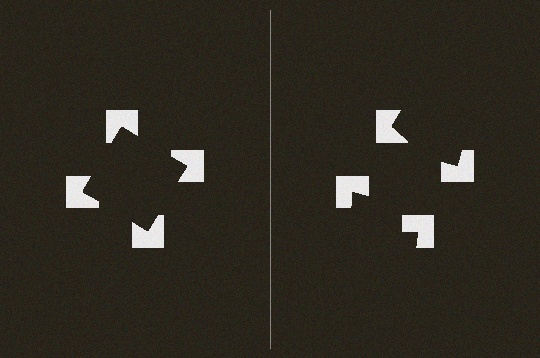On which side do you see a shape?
An illusory square appears on the left side. On the right side the wedge cuts are rotated, so no coherent shape forms.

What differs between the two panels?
The notched squares are positioned identically on both sides; only the wedge orientations differ. On the left they align to a square; on the right they are misaligned.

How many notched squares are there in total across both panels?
8 — 4 on each side.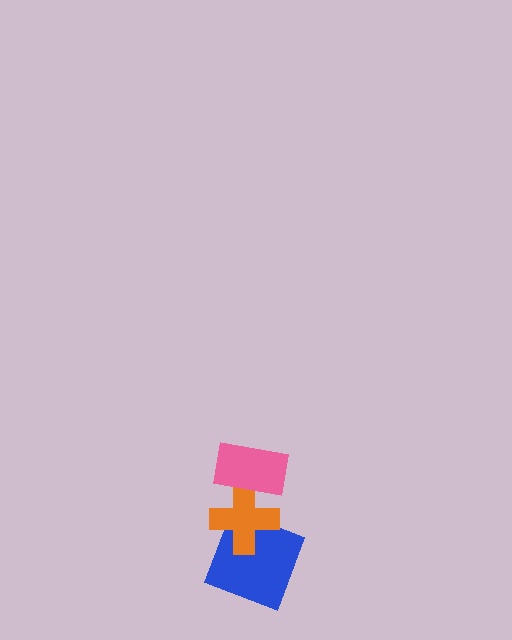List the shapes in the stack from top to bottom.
From top to bottom: the pink rectangle, the orange cross, the blue square.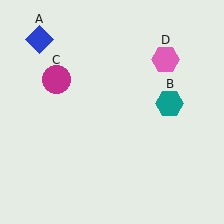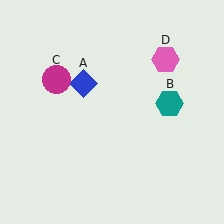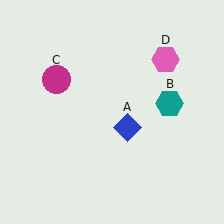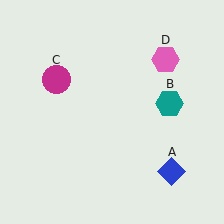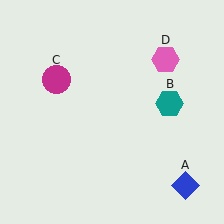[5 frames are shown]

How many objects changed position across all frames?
1 object changed position: blue diamond (object A).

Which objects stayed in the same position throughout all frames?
Teal hexagon (object B) and magenta circle (object C) and pink hexagon (object D) remained stationary.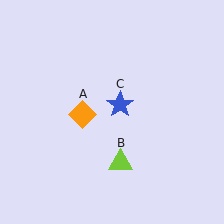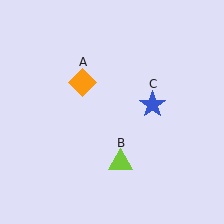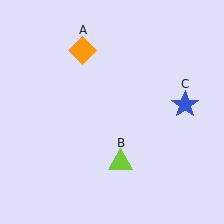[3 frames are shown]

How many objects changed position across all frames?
2 objects changed position: orange diamond (object A), blue star (object C).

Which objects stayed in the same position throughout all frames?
Lime triangle (object B) remained stationary.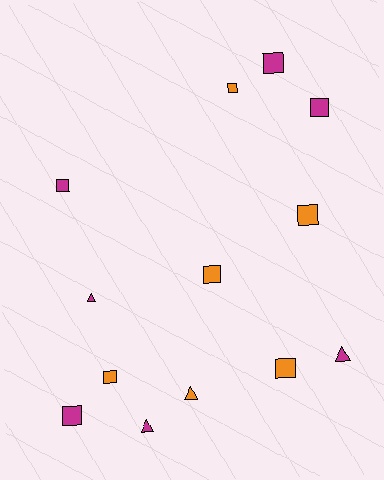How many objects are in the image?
There are 13 objects.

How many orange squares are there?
There are 5 orange squares.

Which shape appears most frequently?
Square, with 9 objects.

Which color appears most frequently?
Magenta, with 7 objects.